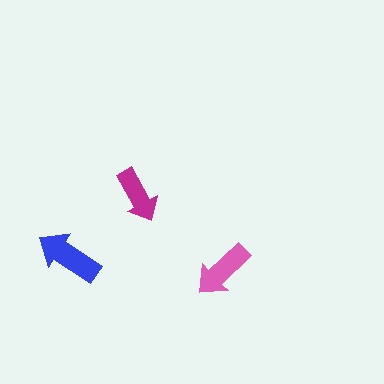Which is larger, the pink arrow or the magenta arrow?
The pink one.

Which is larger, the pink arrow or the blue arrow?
The blue one.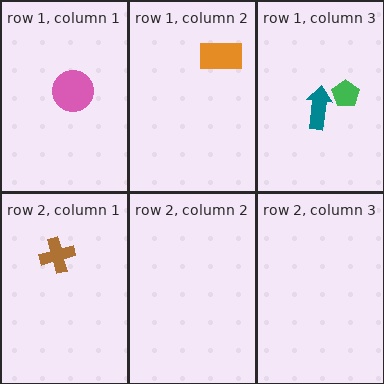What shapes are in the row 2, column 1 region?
The brown cross.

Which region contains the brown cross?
The row 2, column 1 region.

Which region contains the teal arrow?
The row 1, column 3 region.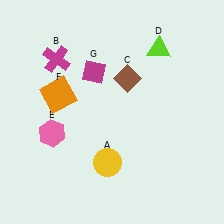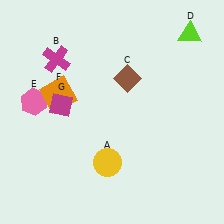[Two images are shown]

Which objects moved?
The objects that moved are: the lime triangle (D), the pink hexagon (E), the magenta diamond (G).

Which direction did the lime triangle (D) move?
The lime triangle (D) moved right.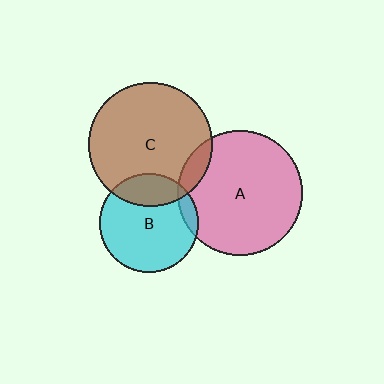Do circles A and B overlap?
Yes.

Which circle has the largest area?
Circle A (pink).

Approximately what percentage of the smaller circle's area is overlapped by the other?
Approximately 10%.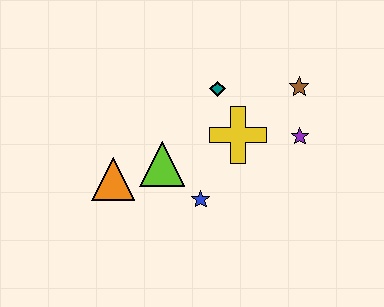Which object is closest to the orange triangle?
The lime triangle is closest to the orange triangle.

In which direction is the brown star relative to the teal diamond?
The brown star is to the right of the teal diamond.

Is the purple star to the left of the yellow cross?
No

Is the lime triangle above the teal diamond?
No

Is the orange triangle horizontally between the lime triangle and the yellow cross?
No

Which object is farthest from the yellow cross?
The orange triangle is farthest from the yellow cross.